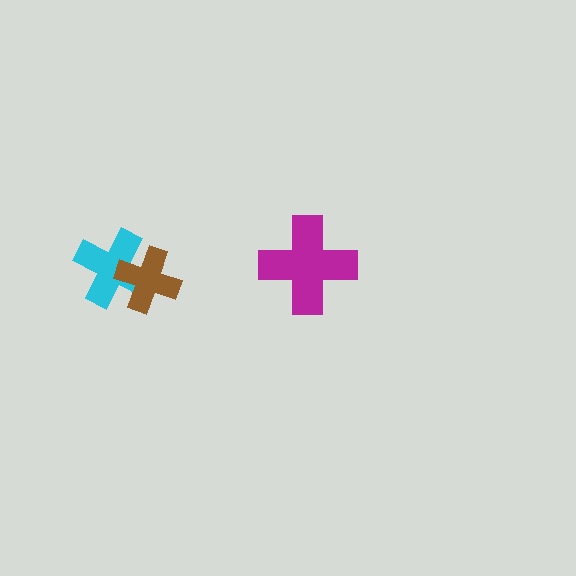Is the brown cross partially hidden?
No, no other shape covers it.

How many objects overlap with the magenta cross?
0 objects overlap with the magenta cross.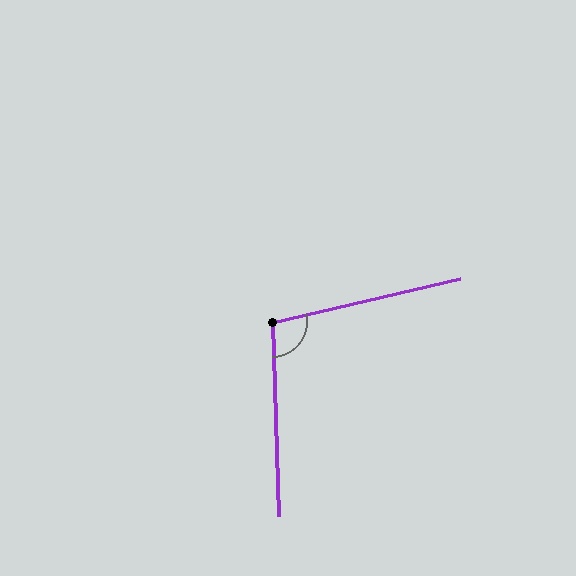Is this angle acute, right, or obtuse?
It is obtuse.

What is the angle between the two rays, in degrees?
Approximately 101 degrees.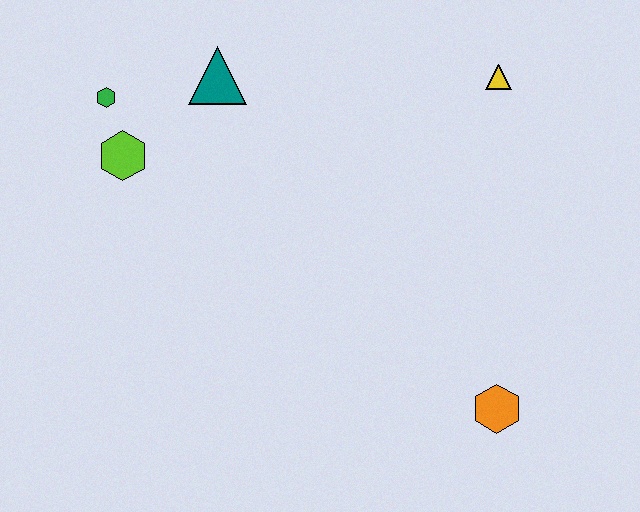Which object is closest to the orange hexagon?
The yellow triangle is closest to the orange hexagon.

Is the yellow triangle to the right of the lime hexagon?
Yes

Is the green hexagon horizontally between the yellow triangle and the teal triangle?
No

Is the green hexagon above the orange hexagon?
Yes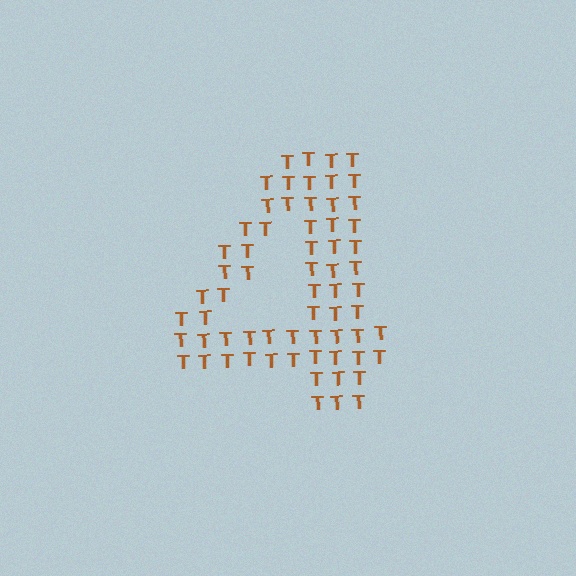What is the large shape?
The large shape is the digit 4.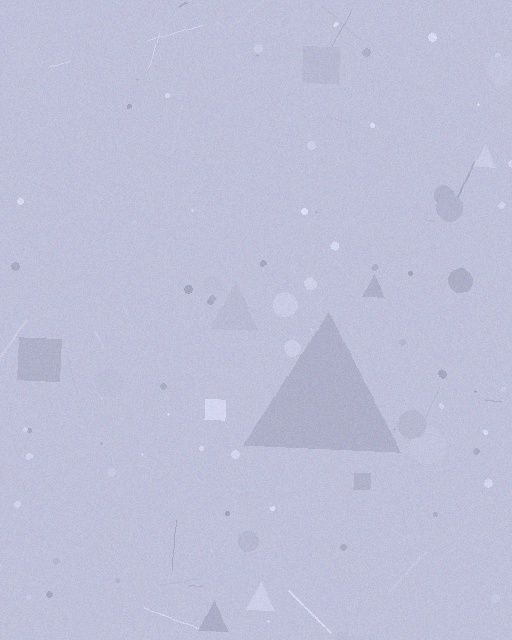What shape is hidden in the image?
A triangle is hidden in the image.